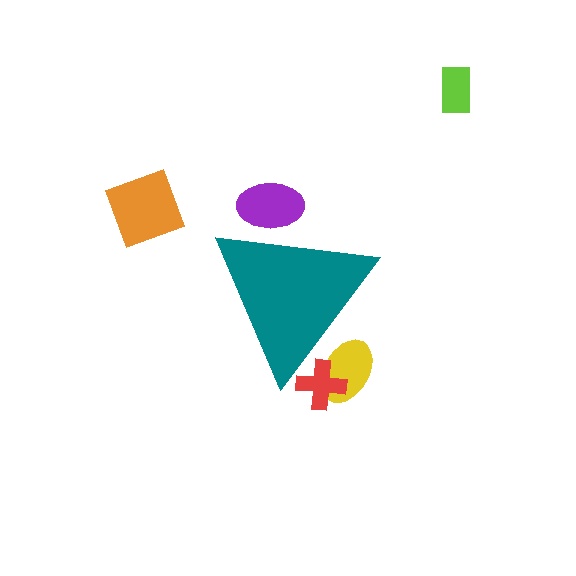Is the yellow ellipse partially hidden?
Yes, the yellow ellipse is partially hidden behind the teal triangle.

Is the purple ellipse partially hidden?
Yes, the purple ellipse is partially hidden behind the teal triangle.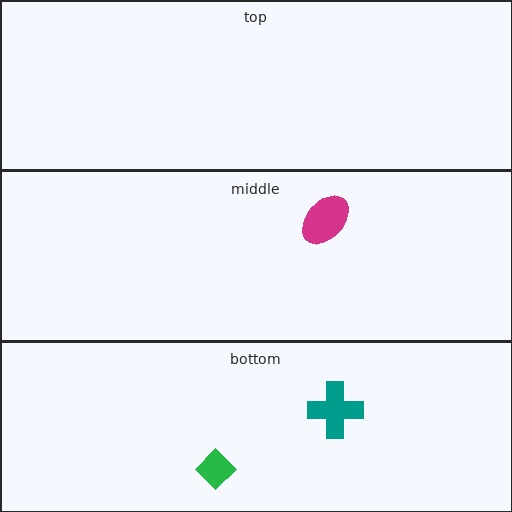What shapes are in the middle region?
The magenta ellipse.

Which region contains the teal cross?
The bottom region.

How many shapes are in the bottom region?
2.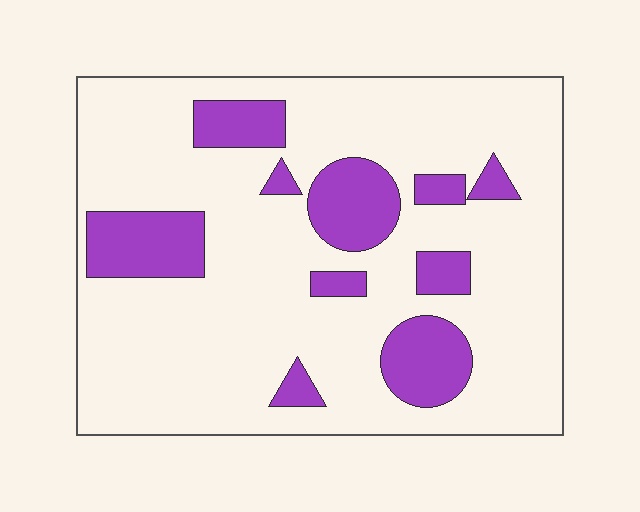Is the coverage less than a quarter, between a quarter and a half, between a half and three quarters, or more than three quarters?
Less than a quarter.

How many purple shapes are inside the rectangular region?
10.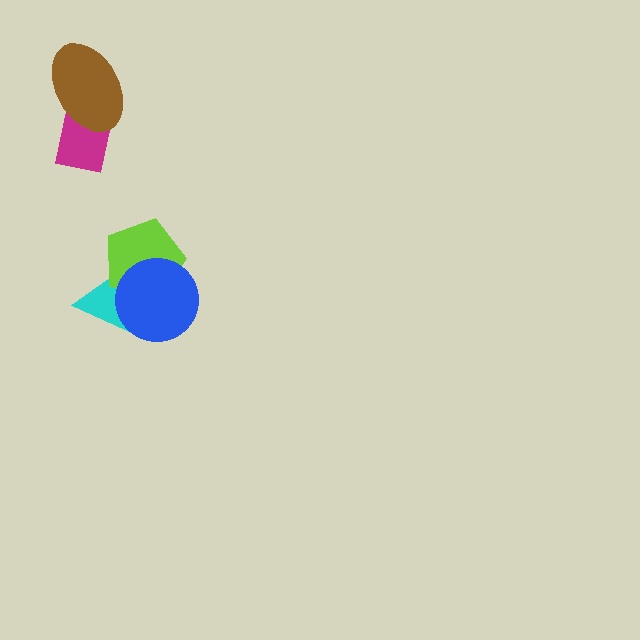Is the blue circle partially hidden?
No, no other shape covers it.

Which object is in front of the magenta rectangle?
The brown ellipse is in front of the magenta rectangle.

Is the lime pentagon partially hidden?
Yes, it is partially covered by another shape.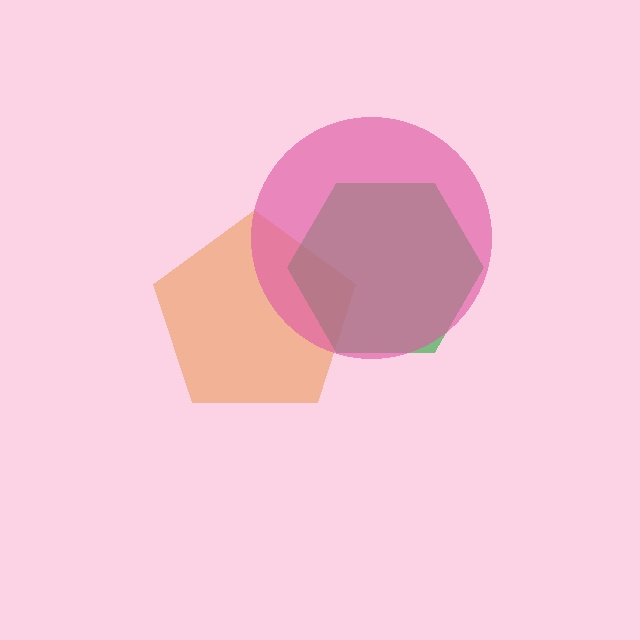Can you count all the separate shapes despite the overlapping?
Yes, there are 3 separate shapes.